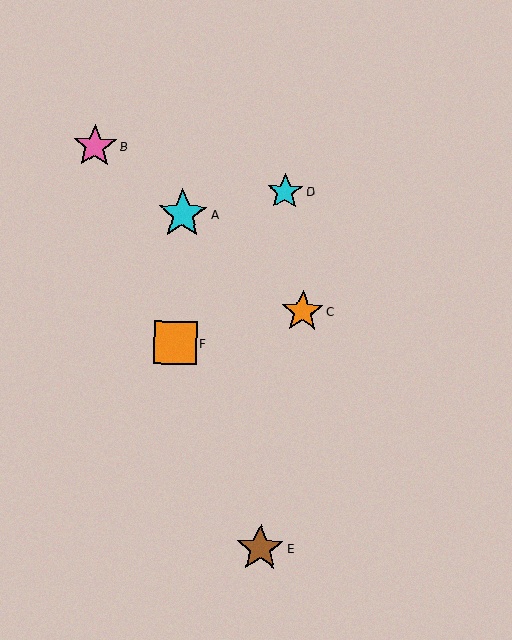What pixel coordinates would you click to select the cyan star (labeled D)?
Click at (285, 192) to select the cyan star D.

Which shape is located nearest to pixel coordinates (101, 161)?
The pink star (labeled B) at (95, 146) is nearest to that location.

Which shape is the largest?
The cyan star (labeled A) is the largest.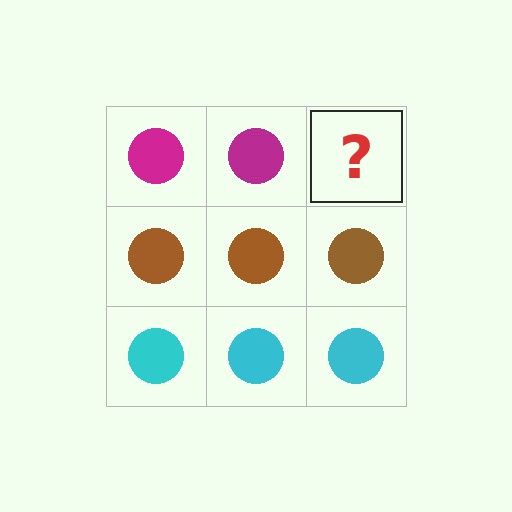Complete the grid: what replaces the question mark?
The question mark should be replaced with a magenta circle.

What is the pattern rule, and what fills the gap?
The rule is that each row has a consistent color. The gap should be filled with a magenta circle.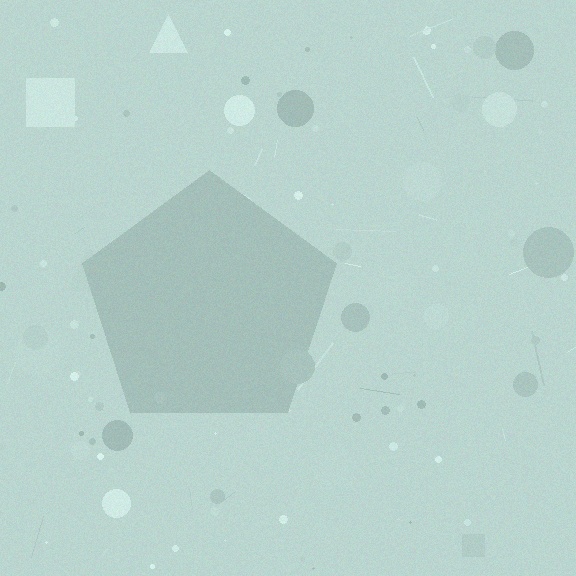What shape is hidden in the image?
A pentagon is hidden in the image.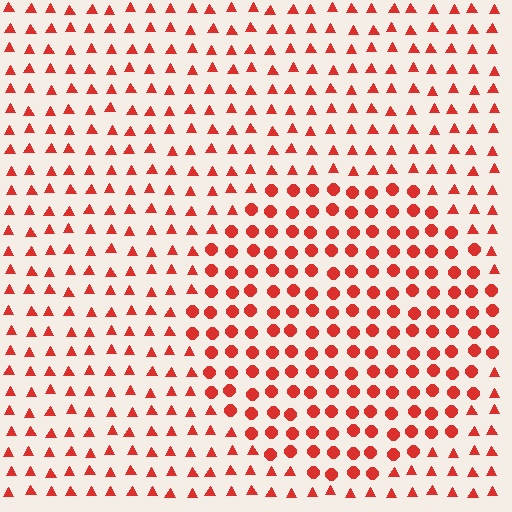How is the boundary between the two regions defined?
The boundary is defined by a change in element shape: circles inside vs. triangles outside. All elements share the same color and spacing.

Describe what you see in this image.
The image is filled with small red elements arranged in a uniform grid. A circle-shaped region contains circles, while the surrounding area contains triangles. The boundary is defined purely by the change in element shape.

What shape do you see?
I see a circle.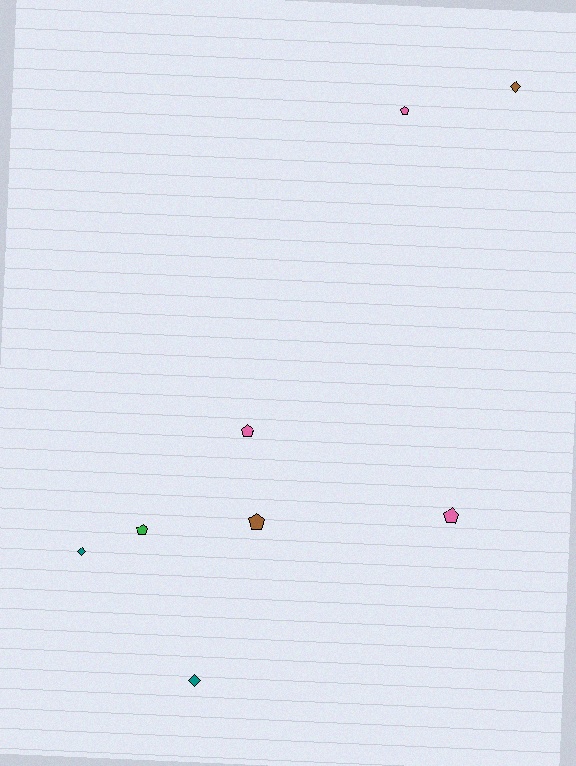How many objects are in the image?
There are 8 objects.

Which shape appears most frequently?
Pentagon, with 5 objects.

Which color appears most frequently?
Pink, with 3 objects.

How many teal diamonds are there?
There are 2 teal diamonds.